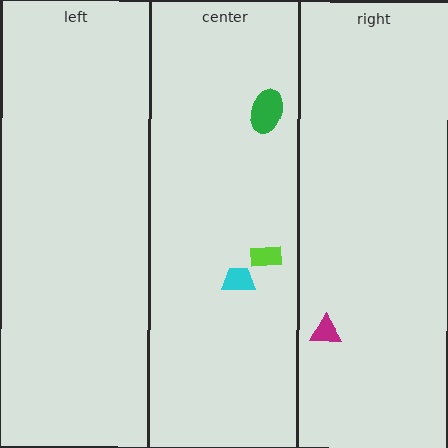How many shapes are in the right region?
1.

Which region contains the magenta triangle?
The right region.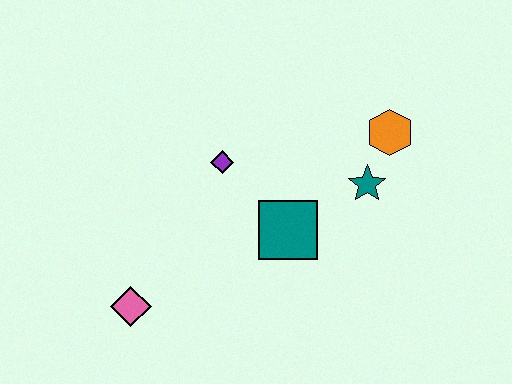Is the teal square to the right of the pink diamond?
Yes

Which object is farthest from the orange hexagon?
The pink diamond is farthest from the orange hexagon.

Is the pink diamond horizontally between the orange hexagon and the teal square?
No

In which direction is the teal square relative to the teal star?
The teal square is to the left of the teal star.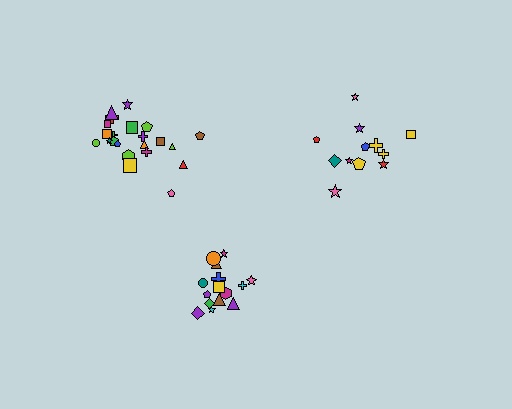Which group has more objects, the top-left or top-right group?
The top-left group.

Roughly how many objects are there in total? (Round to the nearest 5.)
Roughly 50 objects in total.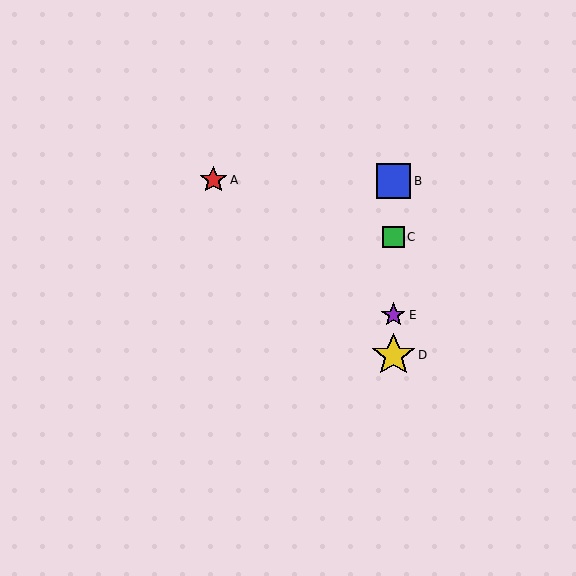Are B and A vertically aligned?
No, B is at x≈393 and A is at x≈213.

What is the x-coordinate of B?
Object B is at x≈393.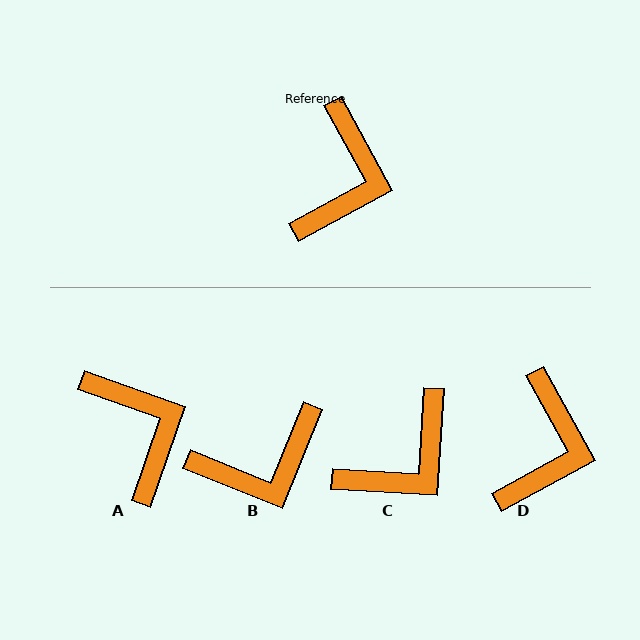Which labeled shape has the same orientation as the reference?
D.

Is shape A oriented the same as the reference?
No, it is off by about 42 degrees.